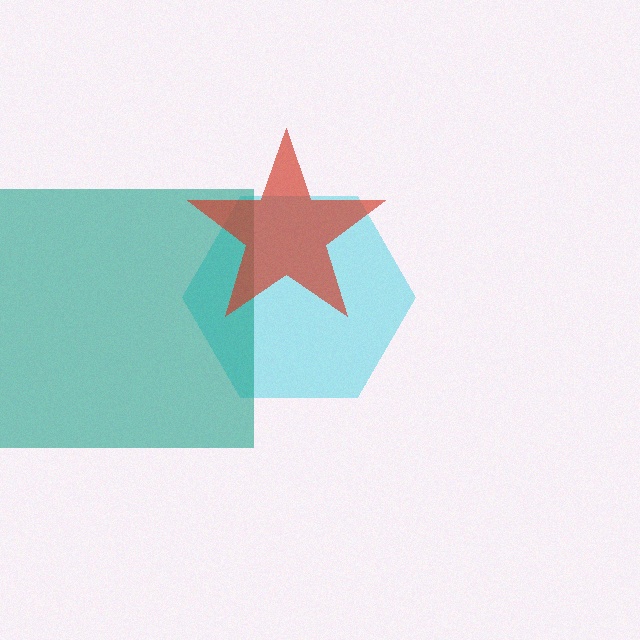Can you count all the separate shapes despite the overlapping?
Yes, there are 3 separate shapes.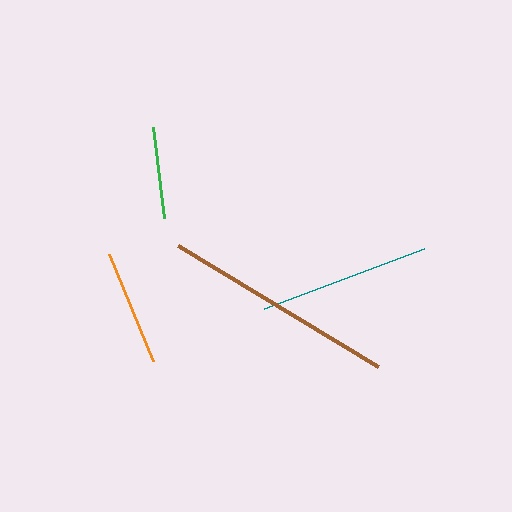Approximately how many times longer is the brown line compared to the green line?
The brown line is approximately 2.5 times the length of the green line.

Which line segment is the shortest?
The green line is the shortest at approximately 92 pixels.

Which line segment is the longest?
The brown line is the longest at approximately 234 pixels.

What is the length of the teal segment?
The teal segment is approximately 171 pixels long.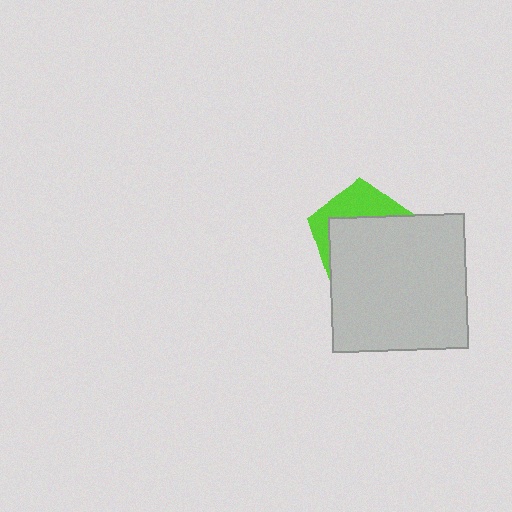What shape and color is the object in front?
The object in front is a light gray square.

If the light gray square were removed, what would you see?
You would see the complete lime pentagon.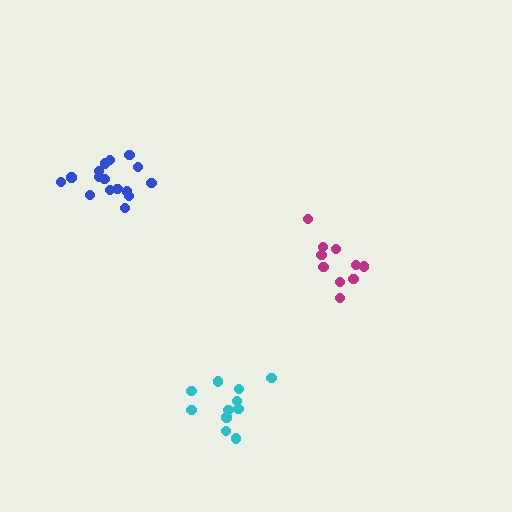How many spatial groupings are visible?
There are 3 spatial groupings.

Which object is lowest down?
The cyan cluster is bottommost.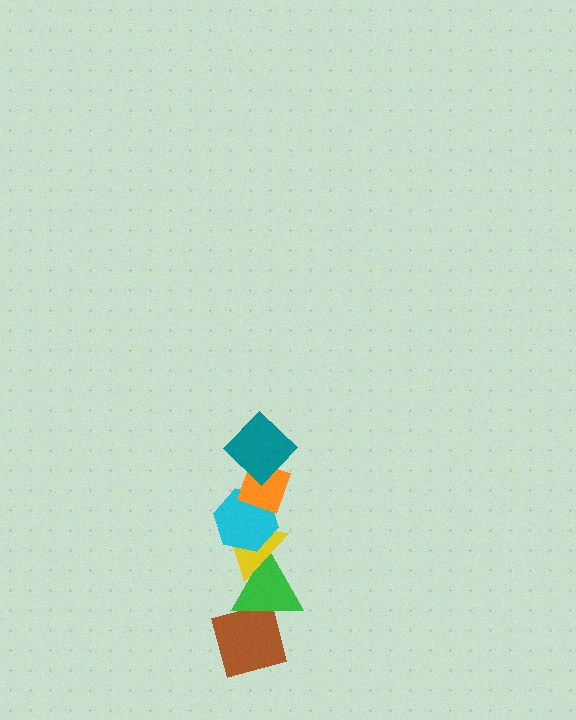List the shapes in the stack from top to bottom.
From top to bottom: the teal diamond, the orange diamond, the cyan hexagon, the yellow triangle, the green triangle, the brown square.